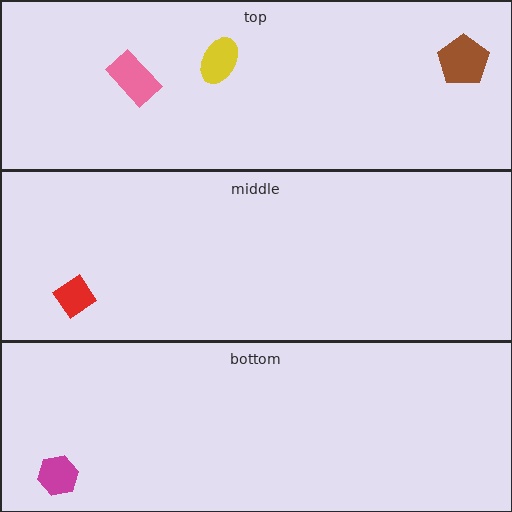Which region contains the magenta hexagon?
The bottom region.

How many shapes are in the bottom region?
1.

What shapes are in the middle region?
The red diamond.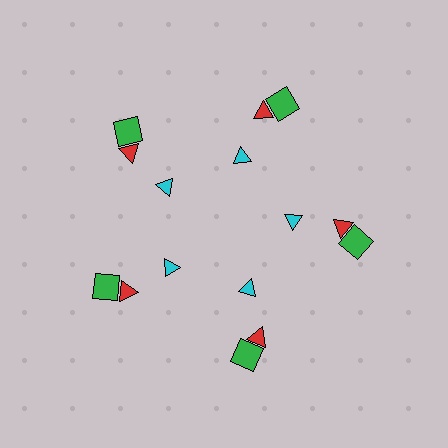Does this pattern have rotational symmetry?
Yes, this pattern has 5-fold rotational symmetry. It looks the same after rotating 72 degrees around the center.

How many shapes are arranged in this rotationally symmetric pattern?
There are 15 shapes, arranged in 5 groups of 3.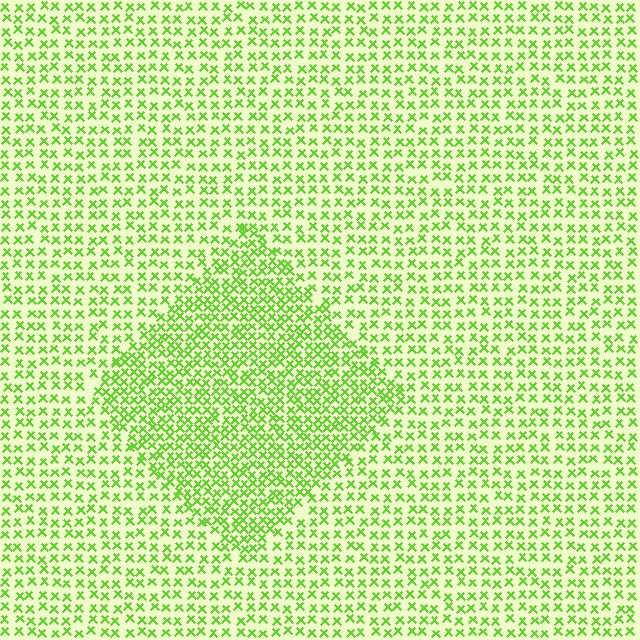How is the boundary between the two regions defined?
The boundary is defined by a change in element density (approximately 1.8x ratio). All elements are the same color, size, and shape.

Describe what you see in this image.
The image contains small lime elements arranged at two different densities. A diamond-shaped region is visible where the elements are more densely packed than the surrounding area.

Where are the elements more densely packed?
The elements are more densely packed inside the diamond boundary.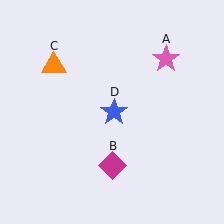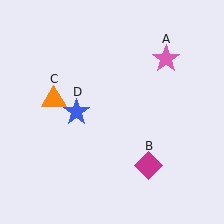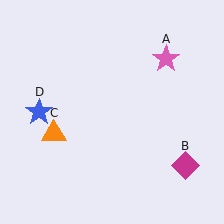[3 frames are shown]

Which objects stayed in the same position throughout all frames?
Pink star (object A) remained stationary.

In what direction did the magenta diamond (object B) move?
The magenta diamond (object B) moved right.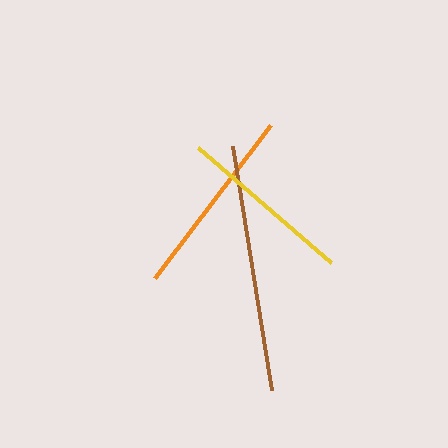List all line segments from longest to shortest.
From longest to shortest: brown, orange, yellow.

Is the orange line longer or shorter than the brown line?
The brown line is longer than the orange line.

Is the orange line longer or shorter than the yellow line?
The orange line is longer than the yellow line.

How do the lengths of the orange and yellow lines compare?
The orange and yellow lines are approximately the same length.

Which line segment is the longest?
The brown line is the longest at approximately 248 pixels.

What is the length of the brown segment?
The brown segment is approximately 248 pixels long.